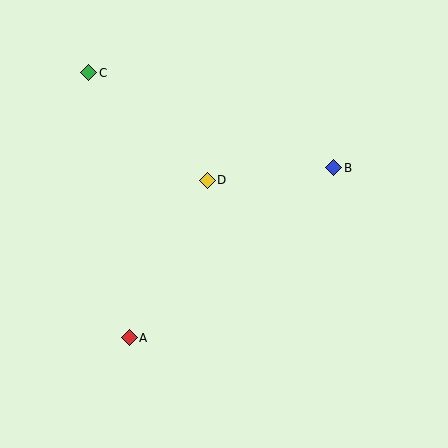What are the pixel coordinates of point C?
Point C is at (89, 73).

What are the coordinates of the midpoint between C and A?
The midpoint between C and A is at (109, 205).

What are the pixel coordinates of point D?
Point D is at (207, 180).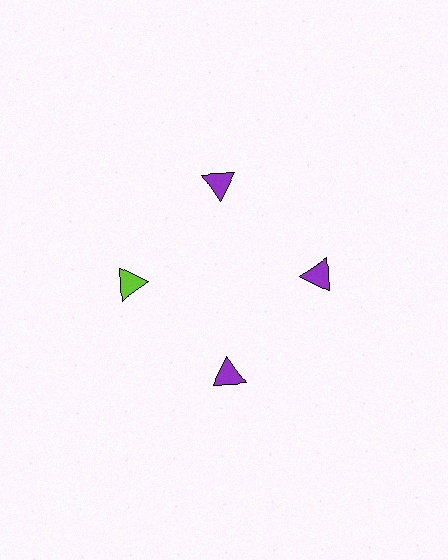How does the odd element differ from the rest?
It has a different color: lime instead of purple.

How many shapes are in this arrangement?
There are 4 shapes arranged in a ring pattern.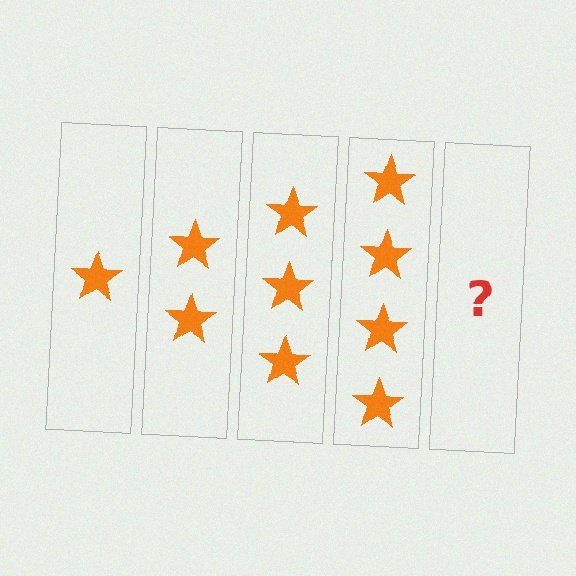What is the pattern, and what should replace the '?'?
The pattern is that each step adds one more star. The '?' should be 5 stars.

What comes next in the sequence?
The next element should be 5 stars.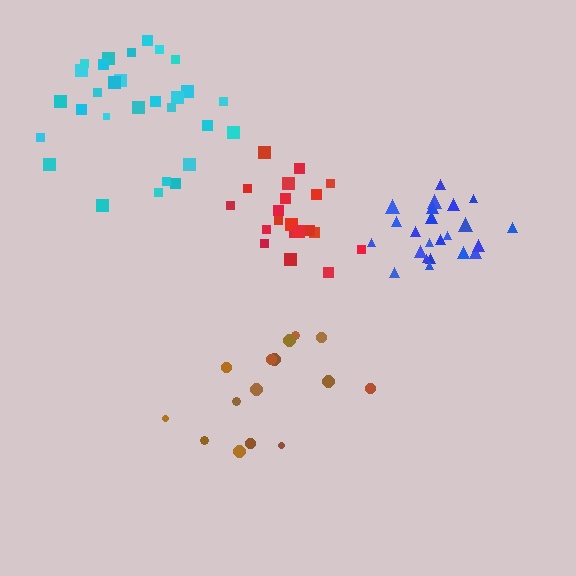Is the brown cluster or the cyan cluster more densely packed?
Cyan.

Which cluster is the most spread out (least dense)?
Brown.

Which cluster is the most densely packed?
Blue.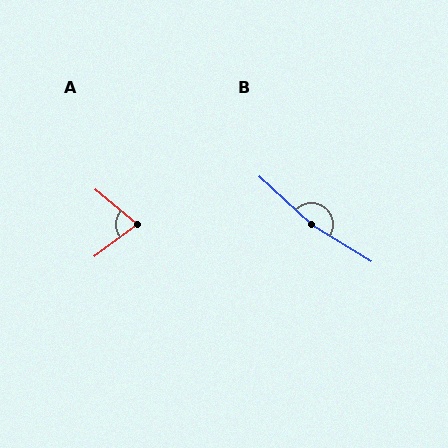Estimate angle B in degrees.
Approximately 169 degrees.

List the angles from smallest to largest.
A (77°), B (169°).